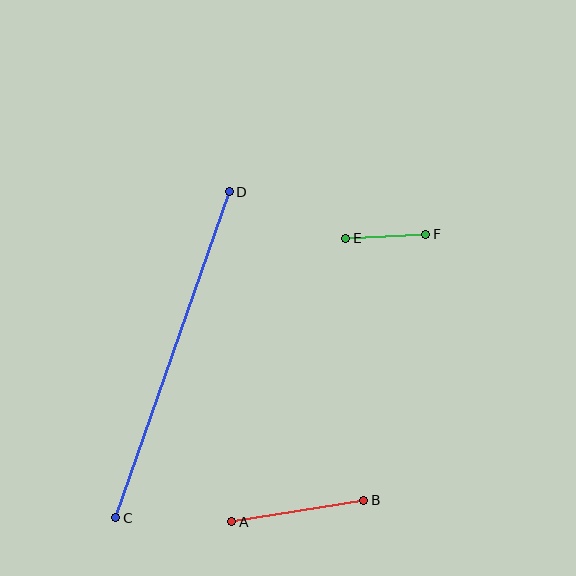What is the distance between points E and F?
The distance is approximately 80 pixels.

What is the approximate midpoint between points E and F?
The midpoint is at approximately (386, 236) pixels.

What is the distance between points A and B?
The distance is approximately 134 pixels.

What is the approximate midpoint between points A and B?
The midpoint is at approximately (298, 511) pixels.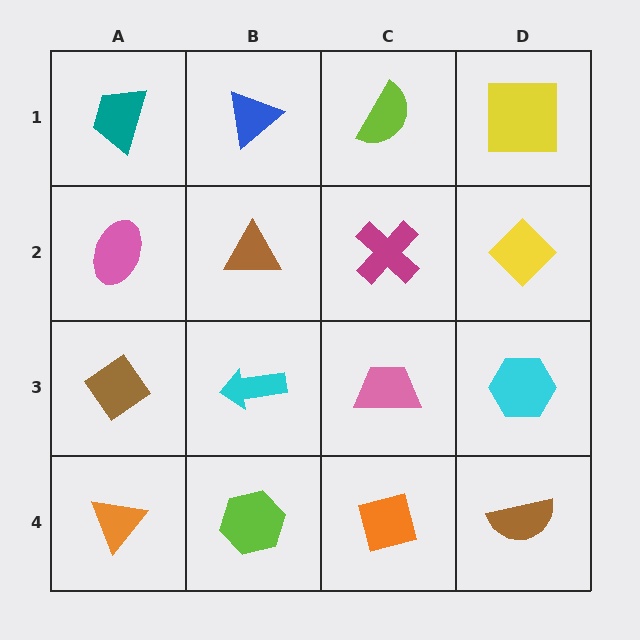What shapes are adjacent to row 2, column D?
A yellow square (row 1, column D), a cyan hexagon (row 3, column D), a magenta cross (row 2, column C).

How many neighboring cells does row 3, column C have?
4.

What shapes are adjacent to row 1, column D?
A yellow diamond (row 2, column D), a lime semicircle (row 1, column C).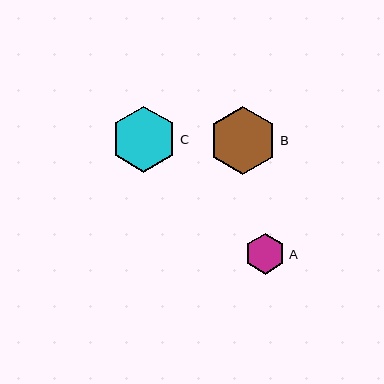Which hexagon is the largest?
Hexagon B is the largest with a size of approximately 67 pixels.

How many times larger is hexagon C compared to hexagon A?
Hexagon C is approximately 1.6 times the size of hexagon A.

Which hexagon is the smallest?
Hexagon A is the smallest with a size of approximately 41 pixels.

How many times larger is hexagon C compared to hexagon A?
Hexagon C is approximately 1.6 times the size of hexagon A.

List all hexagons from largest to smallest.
From largest to smallest: B, C, A.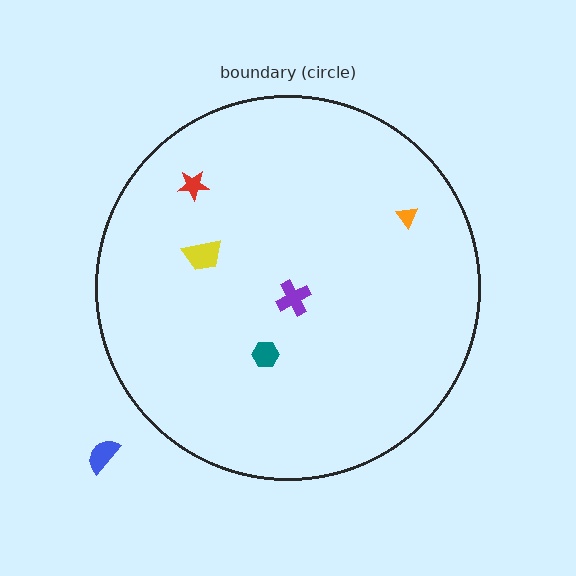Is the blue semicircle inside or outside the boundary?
Outside.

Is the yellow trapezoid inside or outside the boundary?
Inside.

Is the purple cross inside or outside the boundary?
Inside.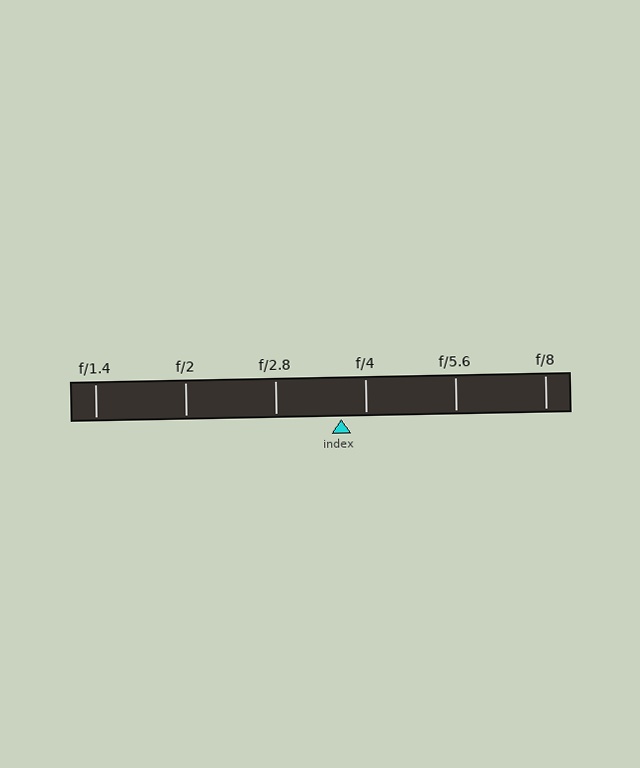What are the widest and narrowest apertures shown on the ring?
The widest aperture shown is f/1.4 and the narrowest is f/8.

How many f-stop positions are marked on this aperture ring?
There are 6 f-stop positions marked.